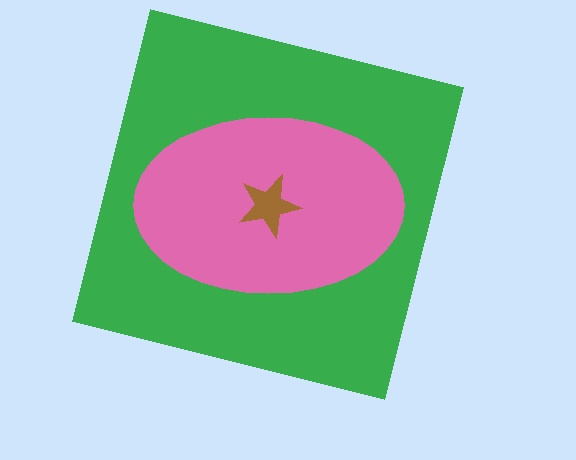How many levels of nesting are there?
3.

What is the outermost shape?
The green square.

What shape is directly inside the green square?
The pink ellipse.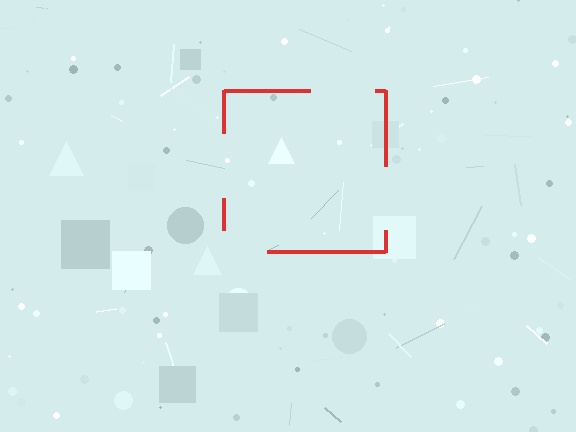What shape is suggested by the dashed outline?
The dashed outline suggests a square.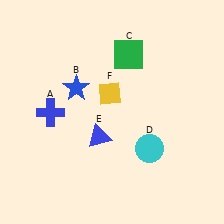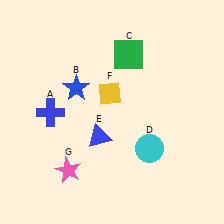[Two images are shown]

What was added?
A pink star (G) was added in Image 2.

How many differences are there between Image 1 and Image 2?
There is 1 difference between the two images.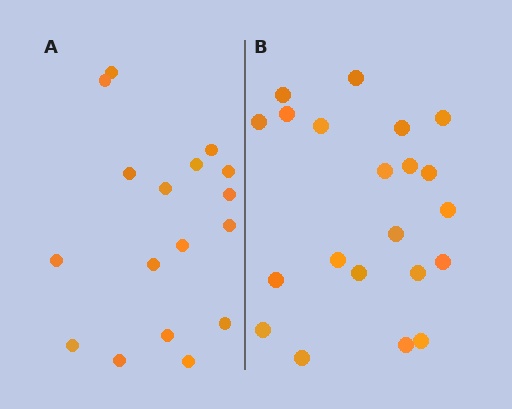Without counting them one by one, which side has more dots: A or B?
Region B (the right region) has more dots.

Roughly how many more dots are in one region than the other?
Region B has about 4 more dots than region A.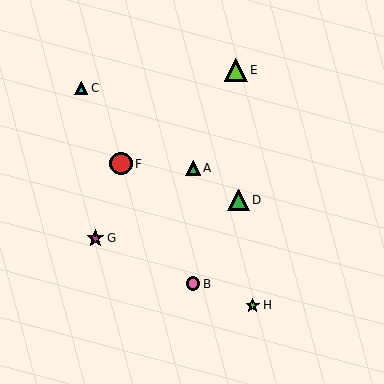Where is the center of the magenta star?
The center of the magenta star is at (95, 238).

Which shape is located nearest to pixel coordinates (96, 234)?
The magenta star (labeled G) at (95, 238) is nearest to that location.